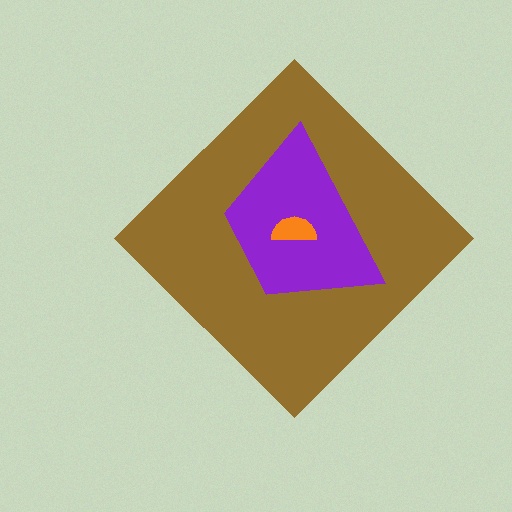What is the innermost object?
The orange semicircle.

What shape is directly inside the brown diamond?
The purple trapezoid.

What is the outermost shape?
The brown diamond.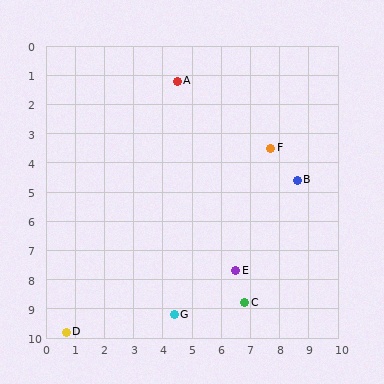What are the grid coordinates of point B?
Point B is at approximately (8.6, 4.6).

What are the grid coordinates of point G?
Point G is at approximately (4.4, 9.2).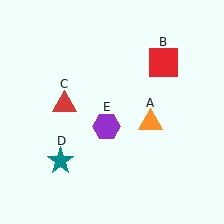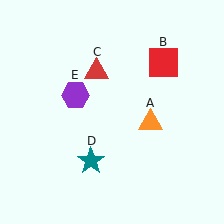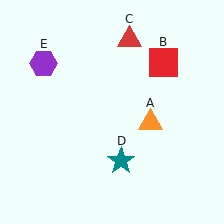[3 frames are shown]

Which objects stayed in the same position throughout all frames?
Orange triangle (object A) and red square (object B) remained stationary.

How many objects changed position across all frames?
3 objects changed position: red triangle (object C), teal star (object D), purple hexagon (object E).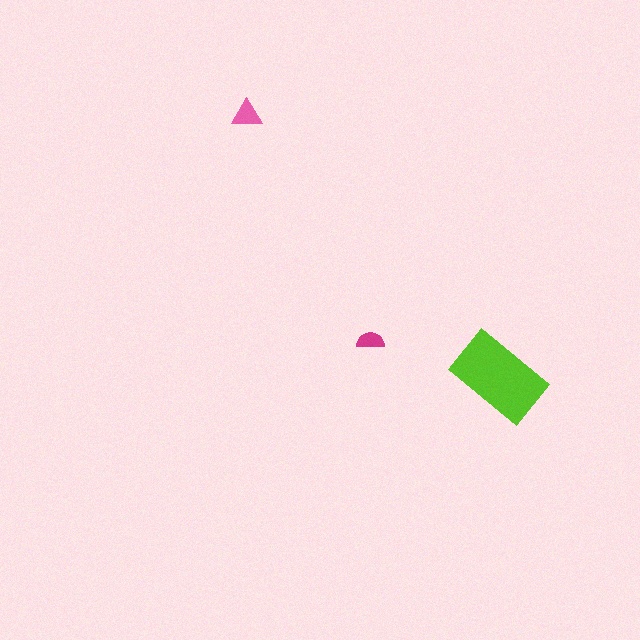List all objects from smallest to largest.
The magenta semicircle, the pink triangle, the lime rectangle.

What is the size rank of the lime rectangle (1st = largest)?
1st.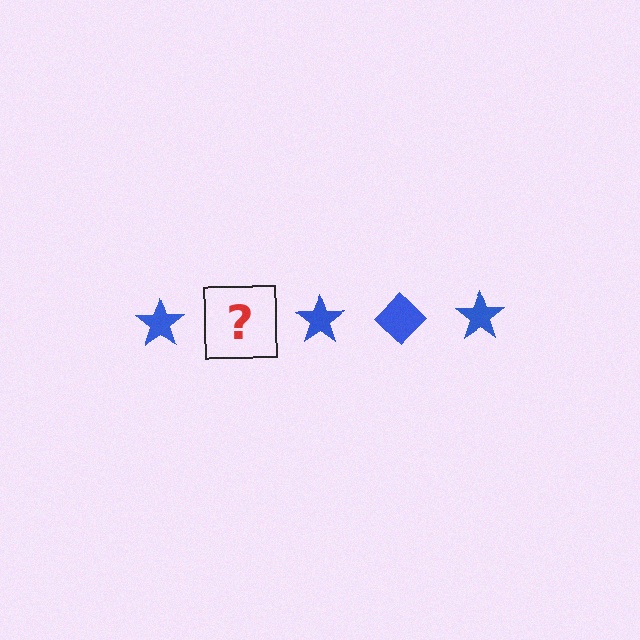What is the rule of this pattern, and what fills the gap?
The rule is that the pattern cycles through star, diamond shapes in blue. The gap should be filled with a blue diamond.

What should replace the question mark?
The question mark should be replaced with a blue diamond.